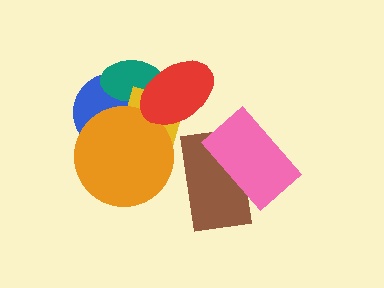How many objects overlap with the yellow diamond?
4 objects overlap with the yellow diamond.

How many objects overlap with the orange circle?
2 objects overlap with the orange circle.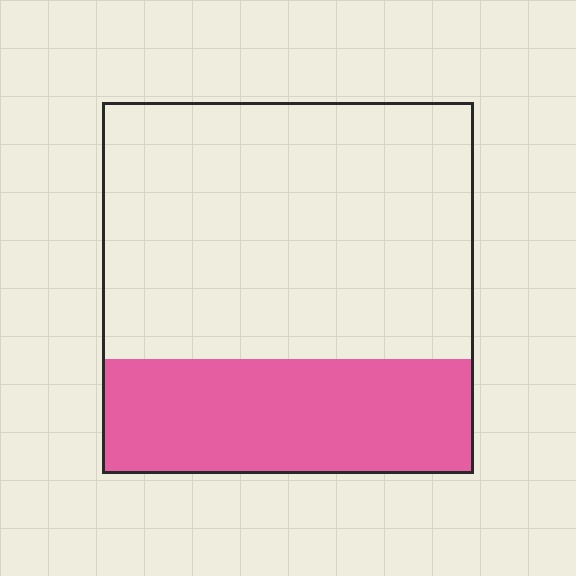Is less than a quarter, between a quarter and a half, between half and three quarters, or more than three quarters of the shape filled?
Between a quarter and a half.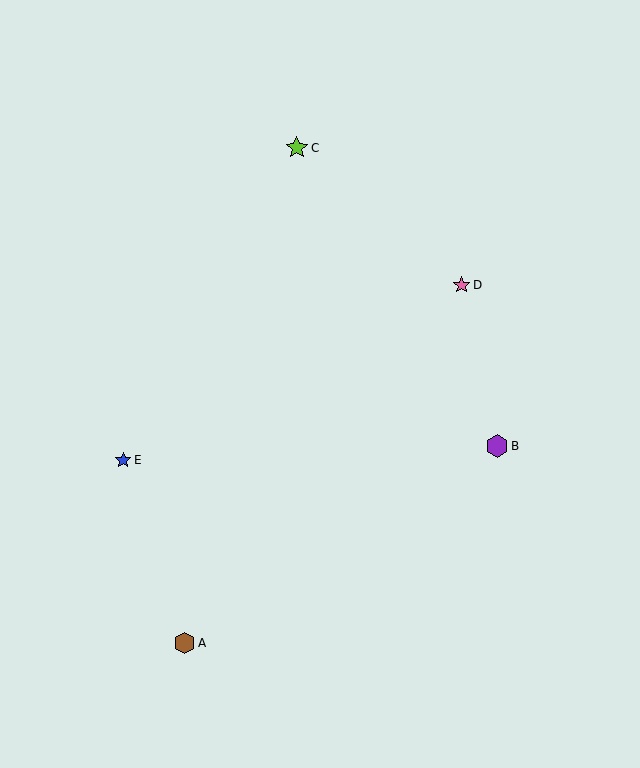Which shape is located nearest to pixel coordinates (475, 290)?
The pink star (labeled D) at (462, 285) is nearest to that location.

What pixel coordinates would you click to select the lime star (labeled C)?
Click at (297, 148) to select the lime star C.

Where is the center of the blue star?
The center of the blue star is at (123, 460).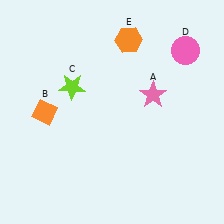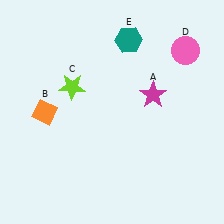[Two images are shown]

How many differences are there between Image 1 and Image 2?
There are 2 differences between the two images.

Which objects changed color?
A changed from pink to magenta. E changed from orange to teal.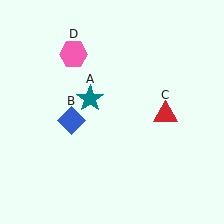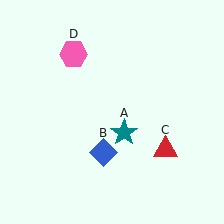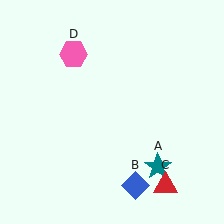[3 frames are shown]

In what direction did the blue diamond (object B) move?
The blue diamond (object B) moved down and to the right.